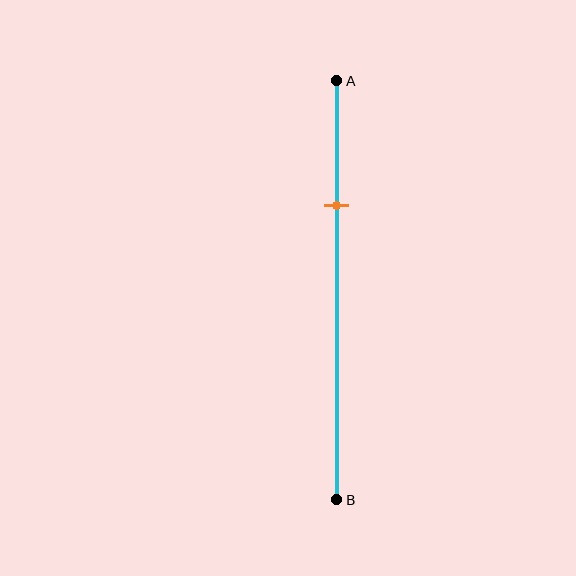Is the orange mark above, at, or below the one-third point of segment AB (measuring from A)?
The orange mark is above the one-third point of segment AB.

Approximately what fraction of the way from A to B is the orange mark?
The orange mark is approximately 30% of the way from A to B.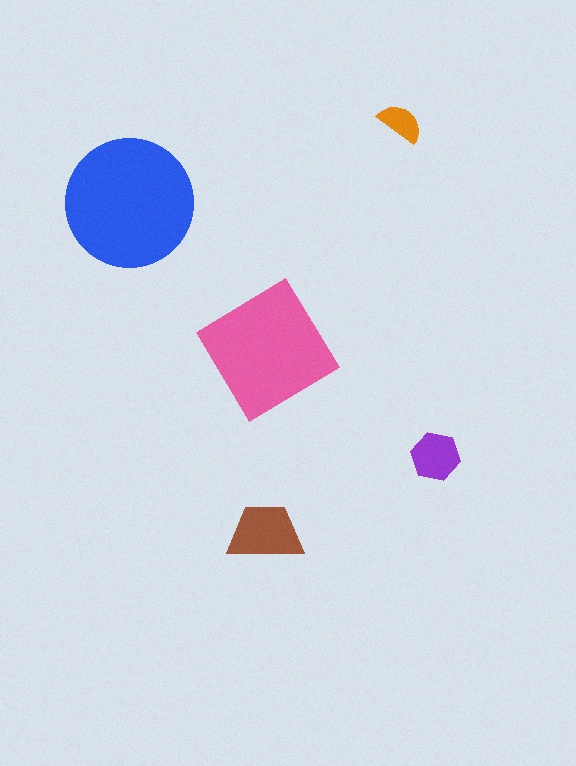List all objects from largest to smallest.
The blue circle, the pink diamond, the brown trapezoid, the purple hexagon, the orange semicircle.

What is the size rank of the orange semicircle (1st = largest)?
5th.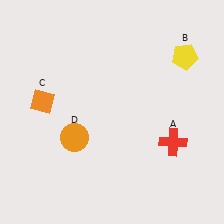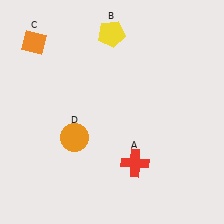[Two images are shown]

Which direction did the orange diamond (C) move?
The orange diamond (C) moved up.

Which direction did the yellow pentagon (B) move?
The yellow pentagon (B) moved left.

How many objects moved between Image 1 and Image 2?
3 objects moved between the two images.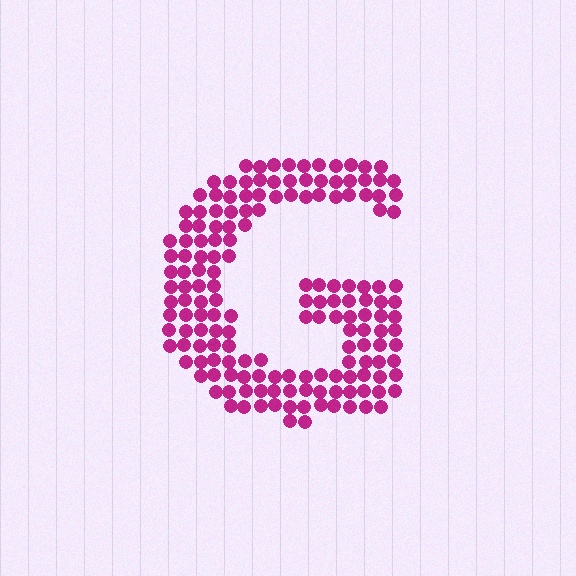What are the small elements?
The small elements are circles.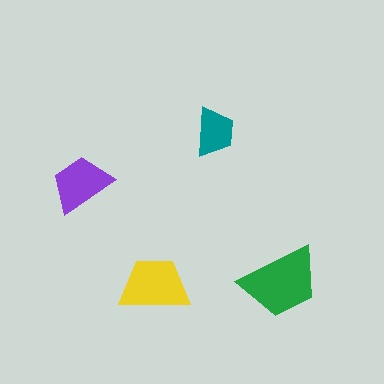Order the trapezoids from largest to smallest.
the green one, the yellow one, the purple one, the teal one.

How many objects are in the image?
There are 4 objects in the image.